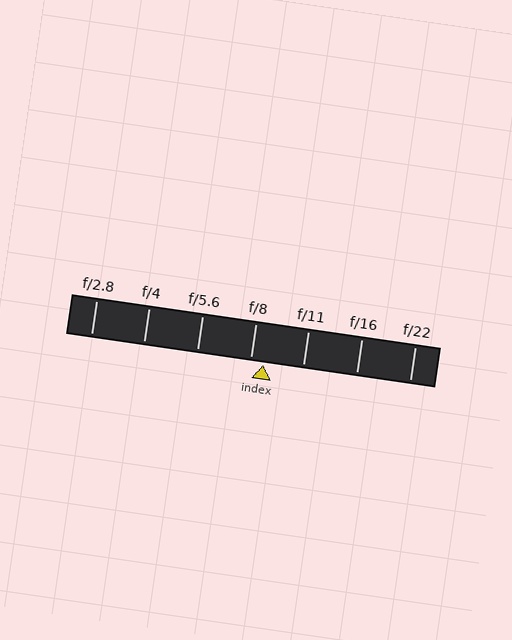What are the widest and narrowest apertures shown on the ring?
The widest aperture shown is f/2.8 and the narrowest is f/22.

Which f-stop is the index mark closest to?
The index mark is closest to f/8.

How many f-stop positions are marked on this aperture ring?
There are 7 f-stop positions marked.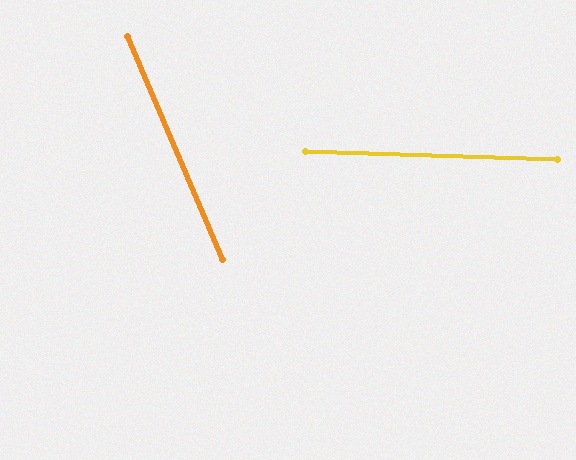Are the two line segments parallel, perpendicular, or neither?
Neither parallel nor perpendicular — they differ by about 65°.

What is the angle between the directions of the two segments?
Approximately 65 degrees.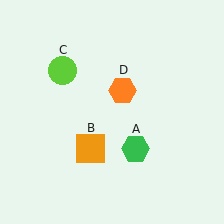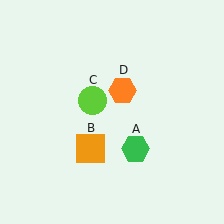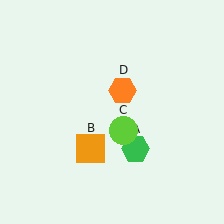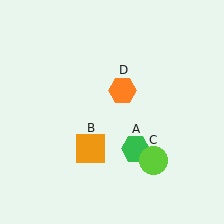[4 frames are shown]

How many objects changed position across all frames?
1 object changed position: lime circle (object C).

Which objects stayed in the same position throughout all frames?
Green hexagon (object A) and orange square (object B) and orange hexagon (object D) remained stationary.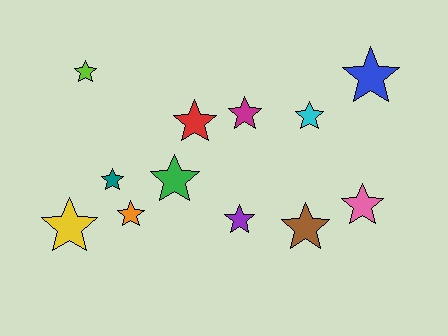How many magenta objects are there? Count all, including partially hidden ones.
There is 1 magenta object.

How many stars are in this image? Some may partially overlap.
There are 12 stars.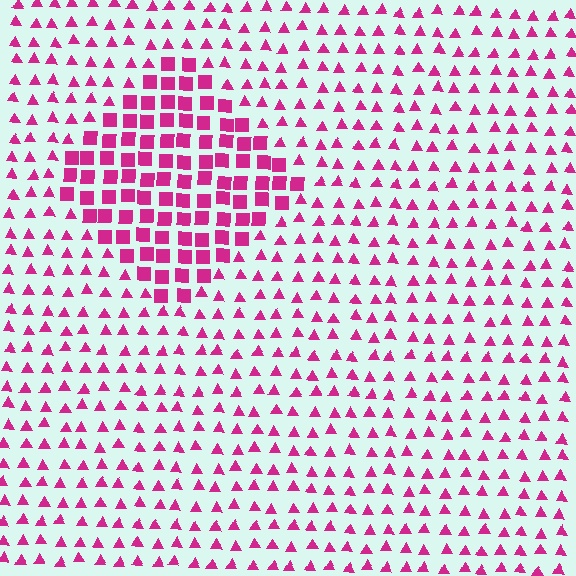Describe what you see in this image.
The image is filled with small magenta elements arranged in a uniform grid. A diamond-shaped region contains squares, while the surrounding area contains triangles. The boundary is defined purely by the change in element shape.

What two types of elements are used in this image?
The image uses squares inside the diamond region and triangles outside it.